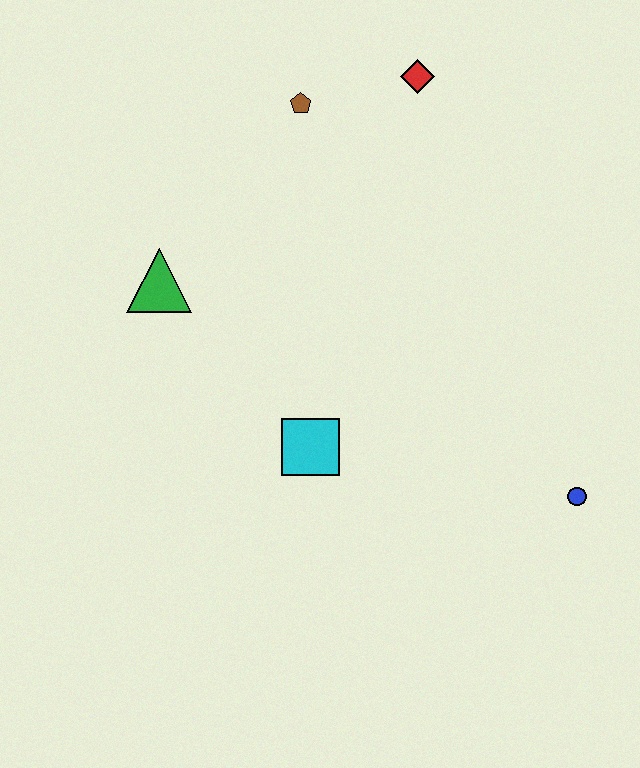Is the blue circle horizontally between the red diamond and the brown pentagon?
No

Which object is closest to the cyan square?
The green triangle is closest to the cyan square.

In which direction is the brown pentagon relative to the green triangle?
The brown pentagon is above the green triangle.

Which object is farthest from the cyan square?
The red diamond is farthest from the cyan square.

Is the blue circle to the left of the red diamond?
No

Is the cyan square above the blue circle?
Yes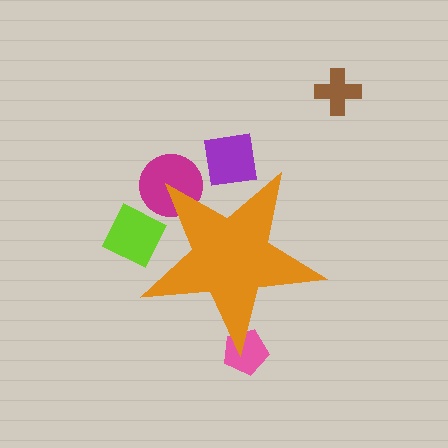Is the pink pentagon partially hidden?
Yes, the pink pentagon is partially hidden behind the orange star.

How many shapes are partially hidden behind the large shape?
4 shapes are partially hidden.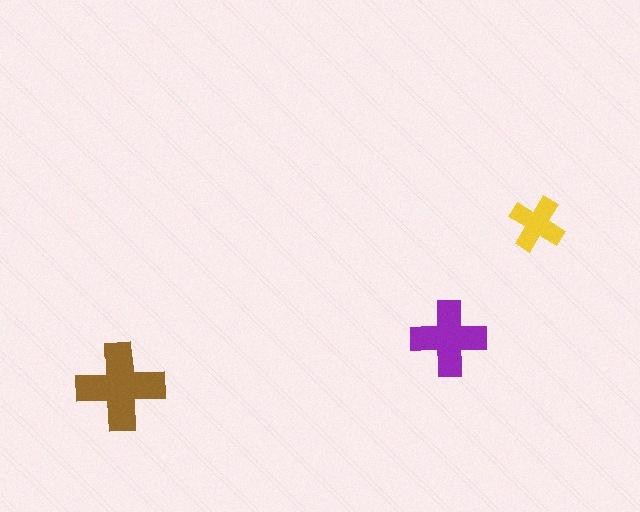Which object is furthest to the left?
The brown cross is leftmost.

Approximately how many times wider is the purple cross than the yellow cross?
About 1.5 times wider.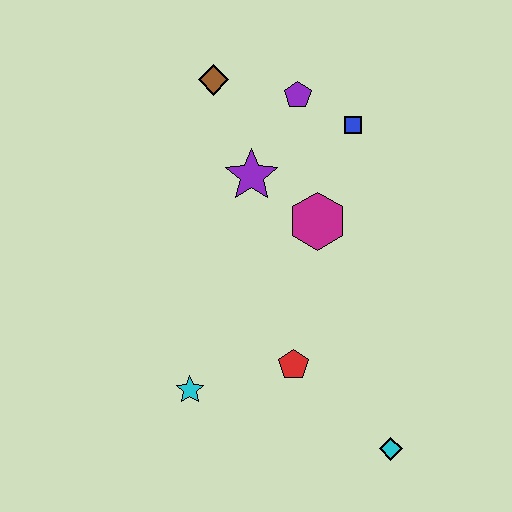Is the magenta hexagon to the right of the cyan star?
Yes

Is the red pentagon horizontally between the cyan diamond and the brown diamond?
Yes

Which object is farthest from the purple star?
The cyan diamond is farthest from the purple star.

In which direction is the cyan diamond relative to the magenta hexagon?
The cyan diamond is below the magenta hexagon.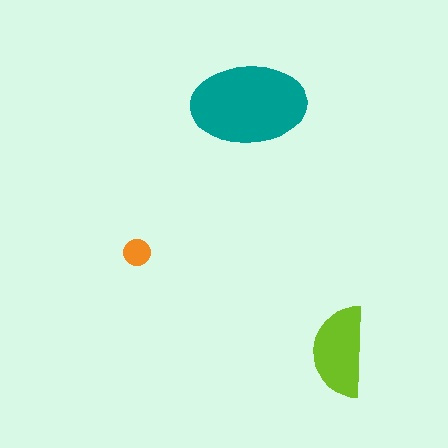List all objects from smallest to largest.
The orange circle, the lime semicircle, the teal ellipse.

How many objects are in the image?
There are 3 objects in the image.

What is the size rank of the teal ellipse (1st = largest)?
1st.